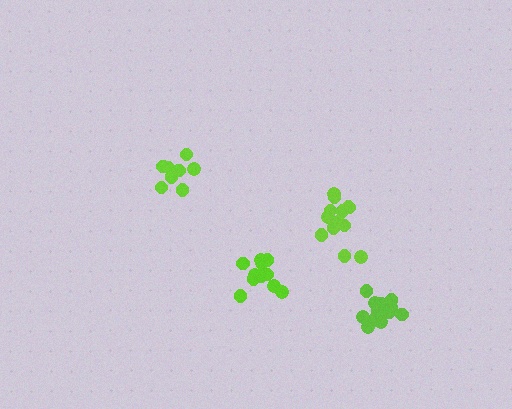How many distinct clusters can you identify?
There are 4 distinct clusters.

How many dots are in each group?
Group 1: 13 dots, Group 2: 8 dots, Group 3: 11 dots, Group 4: 13 dots (45 total).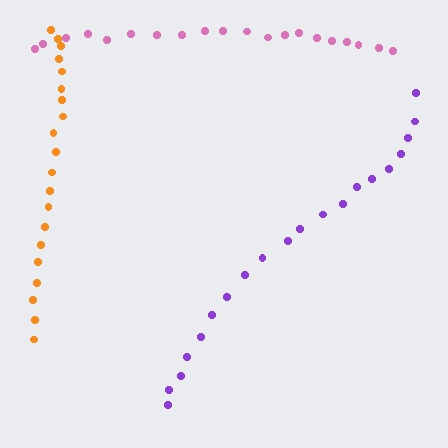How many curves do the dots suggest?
There are 3 distinct paths.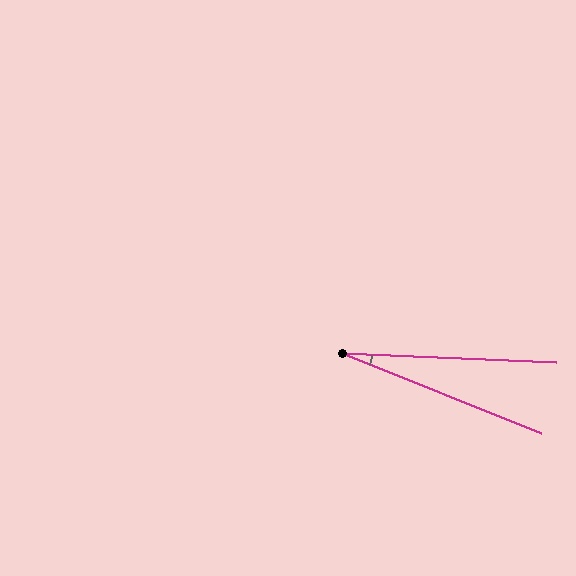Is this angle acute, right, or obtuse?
It is acute.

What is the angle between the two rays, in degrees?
Approximately 19 degrees.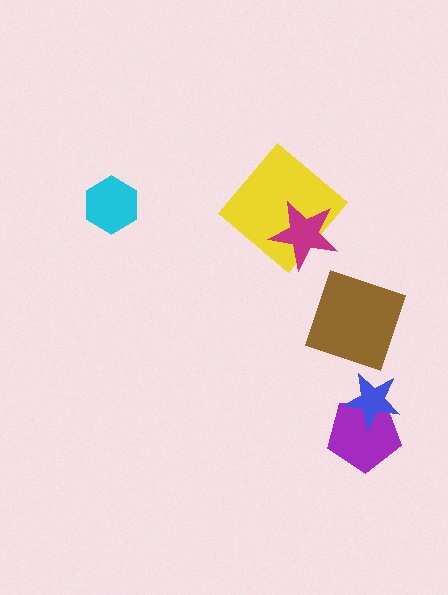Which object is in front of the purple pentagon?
The blue star is in front of the purple pentagon.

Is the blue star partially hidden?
No, no other shape covers it.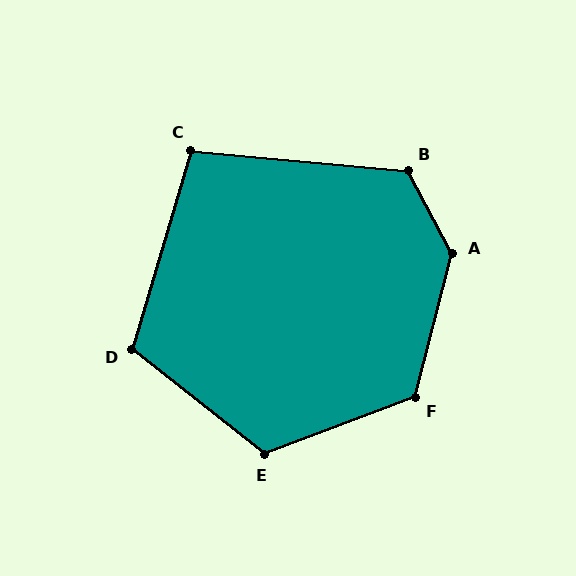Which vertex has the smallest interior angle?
C, at approximately 101 degrees.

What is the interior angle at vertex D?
Approximately 112 degrees (obtuse).